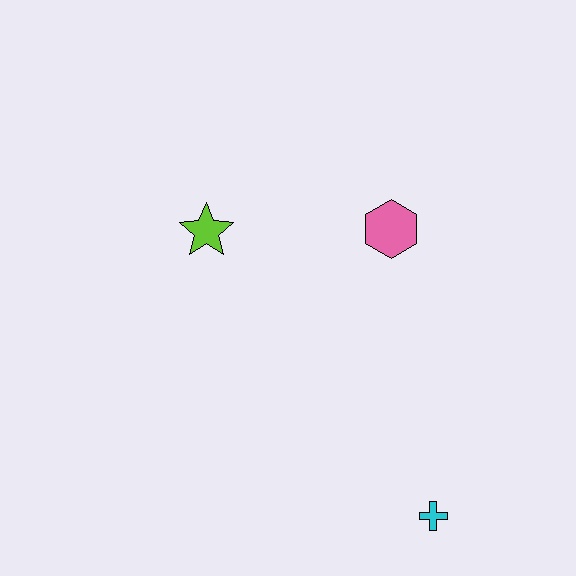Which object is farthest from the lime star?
The cyan cross is farthest from the lime star.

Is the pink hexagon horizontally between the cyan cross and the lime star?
Yes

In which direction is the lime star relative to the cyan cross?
The lime star is above the cyan cross.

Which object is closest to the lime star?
The pink hexagon is closest to the lime star.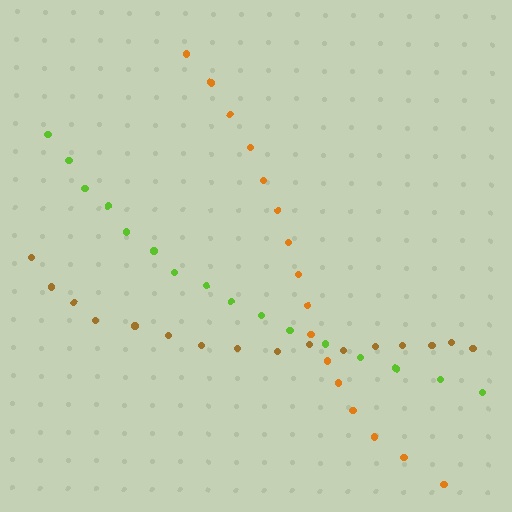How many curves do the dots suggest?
There are 3 distinct paths.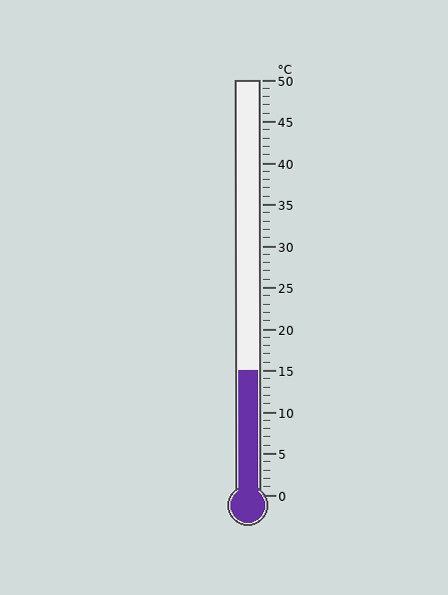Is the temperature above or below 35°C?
The temperature is below 35°C.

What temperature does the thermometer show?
The thermometer shows approximately 15°C.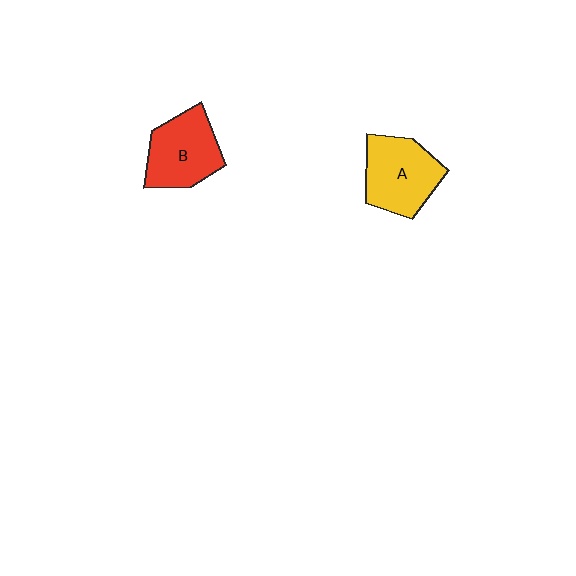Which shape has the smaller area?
Shape B (red).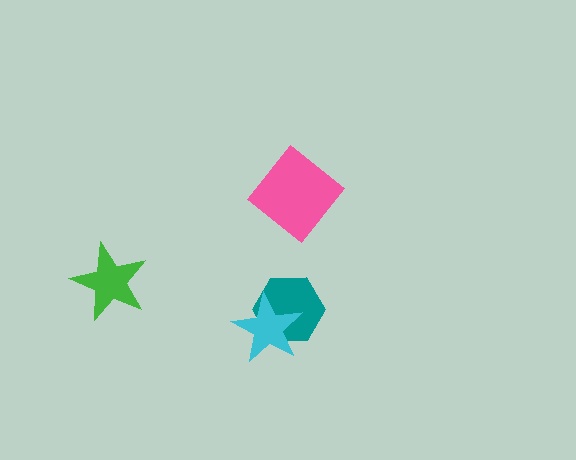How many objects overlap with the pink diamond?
0 objects overlap with the pink diamond.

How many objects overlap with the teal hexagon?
1 object overlaps with the teal hexagon.